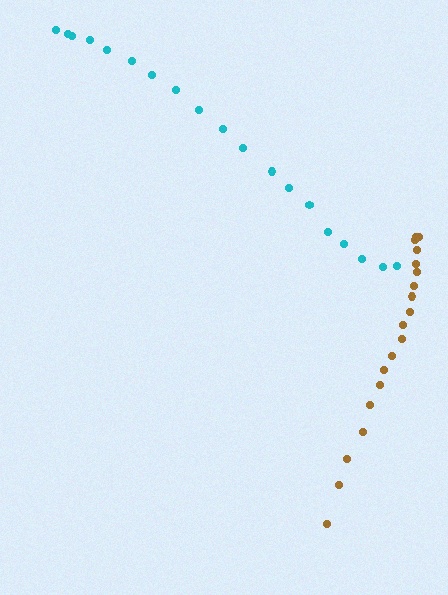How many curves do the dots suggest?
There are 2 distinct paths.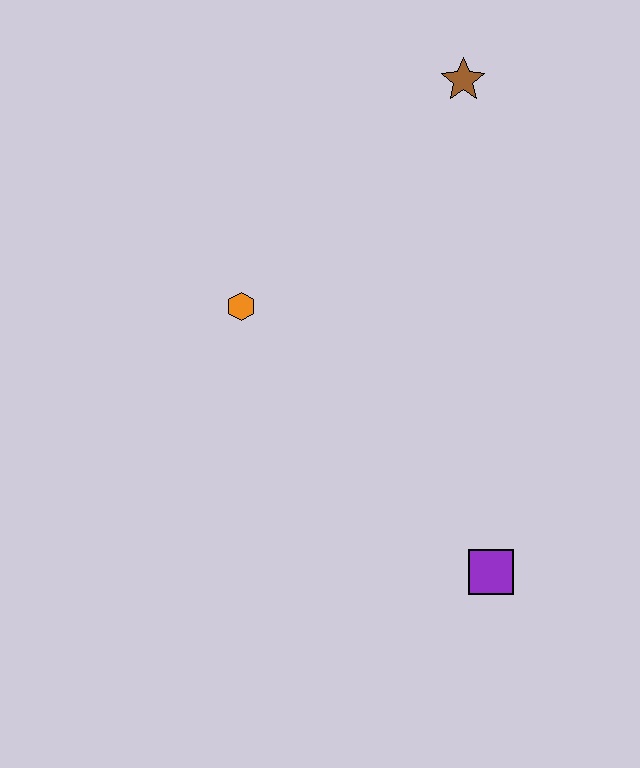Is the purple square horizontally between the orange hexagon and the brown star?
No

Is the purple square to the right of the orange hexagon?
Yes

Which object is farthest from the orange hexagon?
The purple square is farthest from the orange hexagon.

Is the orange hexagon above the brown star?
No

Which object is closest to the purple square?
The orange hexagon is closest to the purple square.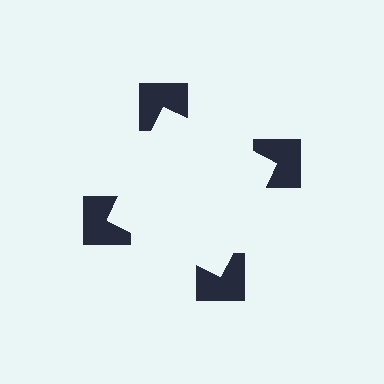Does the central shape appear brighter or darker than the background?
It typically appears slightly brighter than the background, even though no actual brightness change is drawn.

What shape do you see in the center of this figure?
An illusory square — its edges are inferred from the aligned wedge cuts in the notched squares, not physically drawn.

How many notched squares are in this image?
There are 4 — one at each vertex of the illusory square.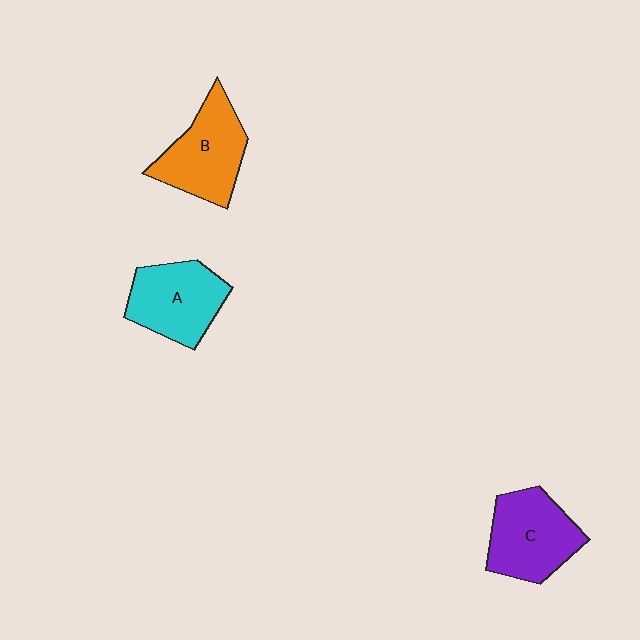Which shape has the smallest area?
Shape A (cyan).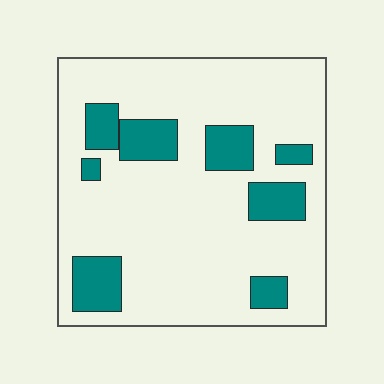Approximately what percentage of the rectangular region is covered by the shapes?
Approximately 20%.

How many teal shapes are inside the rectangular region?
8.